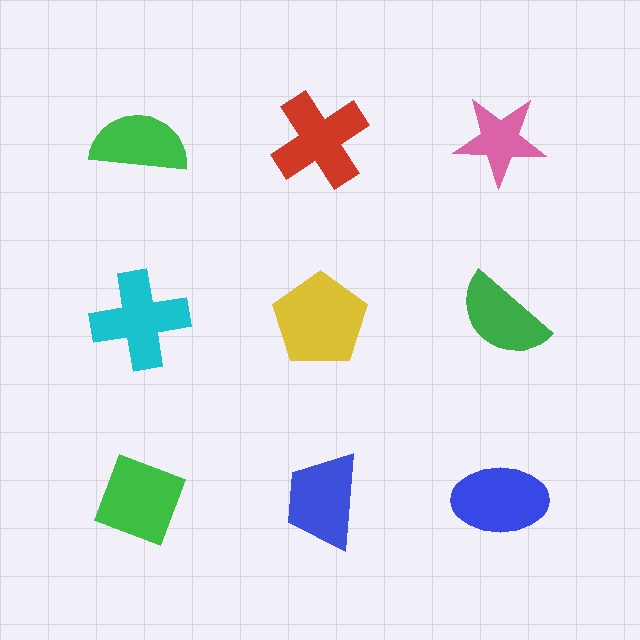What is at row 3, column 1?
A green diamond.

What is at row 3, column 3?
A blue ellipse.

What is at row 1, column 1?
A green semicircle.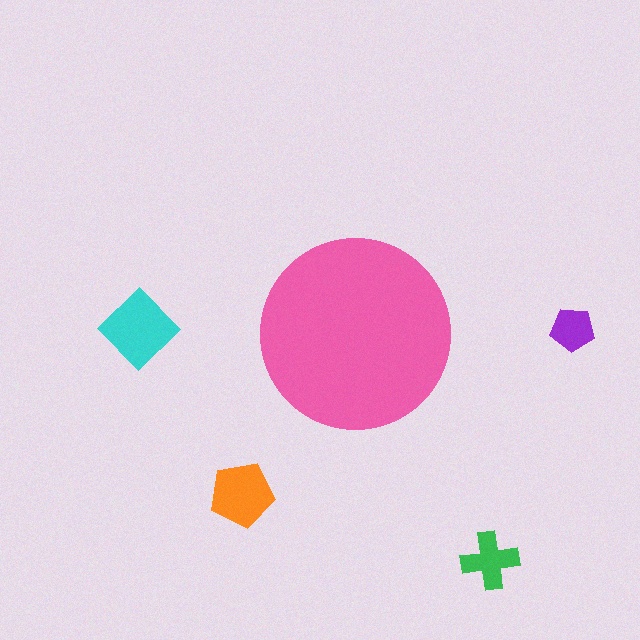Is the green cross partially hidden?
No, the green cross is fully visible.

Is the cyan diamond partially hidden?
No, the cyan diamond is fully visible.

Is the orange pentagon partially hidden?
No, the orange pentagon is fully visible.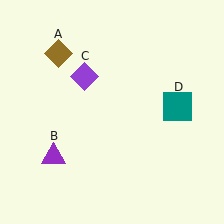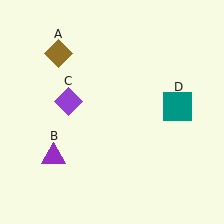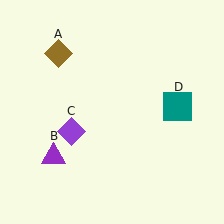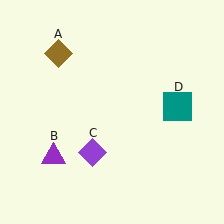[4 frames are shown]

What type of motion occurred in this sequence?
The purple diamond (object C) rotated counterclockwise around the center of the scene.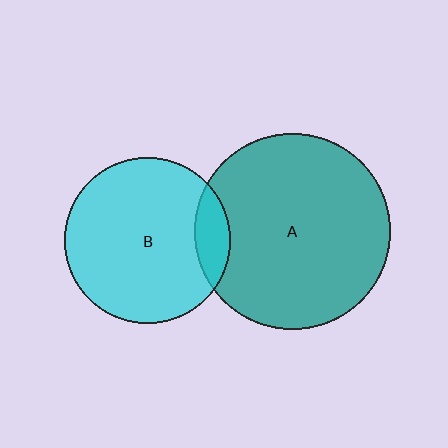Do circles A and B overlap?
Yes.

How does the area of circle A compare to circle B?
Approximately 1.4 times.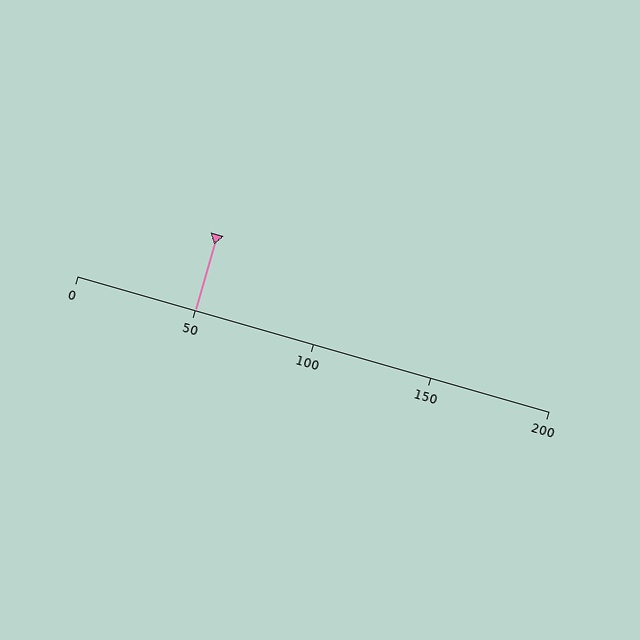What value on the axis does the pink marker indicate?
The marker indicates approximately 50.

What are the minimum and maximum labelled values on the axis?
The axis runs from 0 to 200.